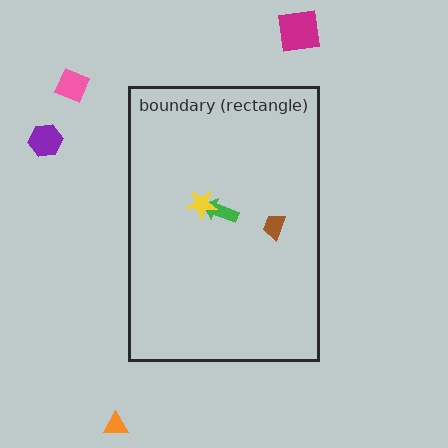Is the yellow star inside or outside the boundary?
Inside.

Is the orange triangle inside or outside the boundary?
Outside.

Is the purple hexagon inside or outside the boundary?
Outside.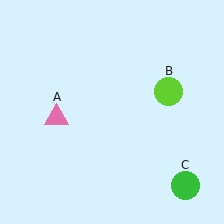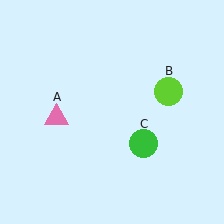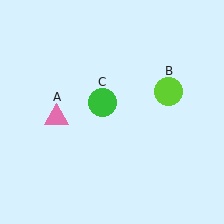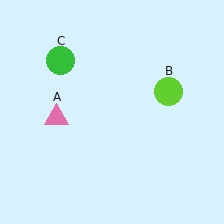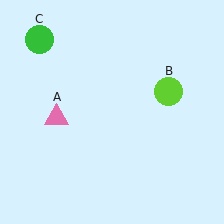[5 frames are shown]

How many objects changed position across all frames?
1 object changed position: green circle (object C).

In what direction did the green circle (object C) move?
The green circle (object C) moved up and to the left.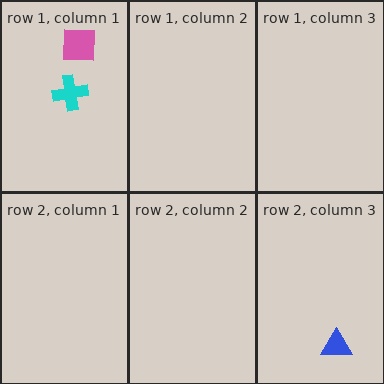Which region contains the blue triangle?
The row 2, column 3 region.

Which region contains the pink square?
The row 1, column 1 region.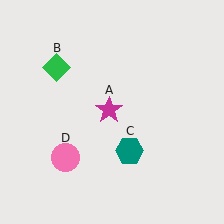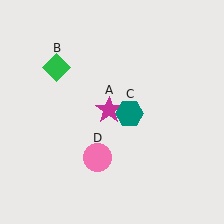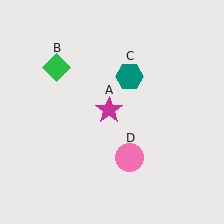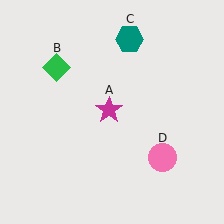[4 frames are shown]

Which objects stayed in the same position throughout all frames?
Magenta star (object A) and green diamond (object B) remained stationary.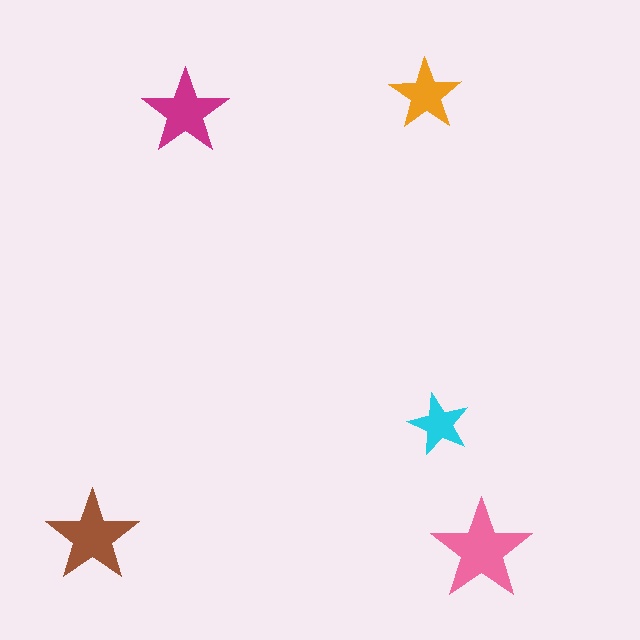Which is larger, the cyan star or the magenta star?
The magenta one.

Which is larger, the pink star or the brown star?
The pink one.